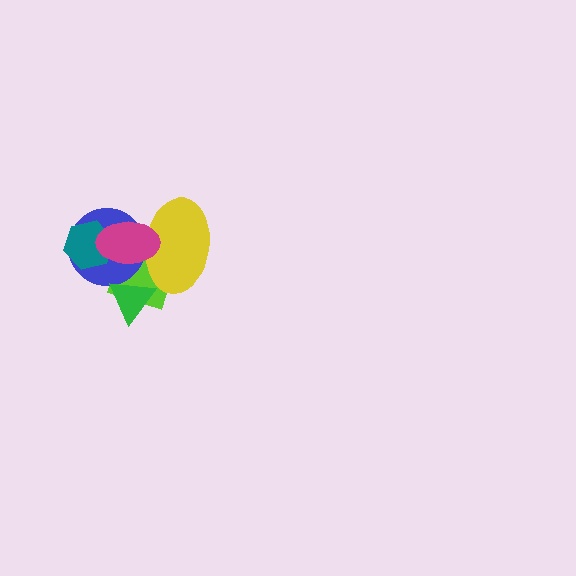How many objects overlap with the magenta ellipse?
4 objects overlap with the magenta ellipse.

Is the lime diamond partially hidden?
Yes, it is partially covered by another shape.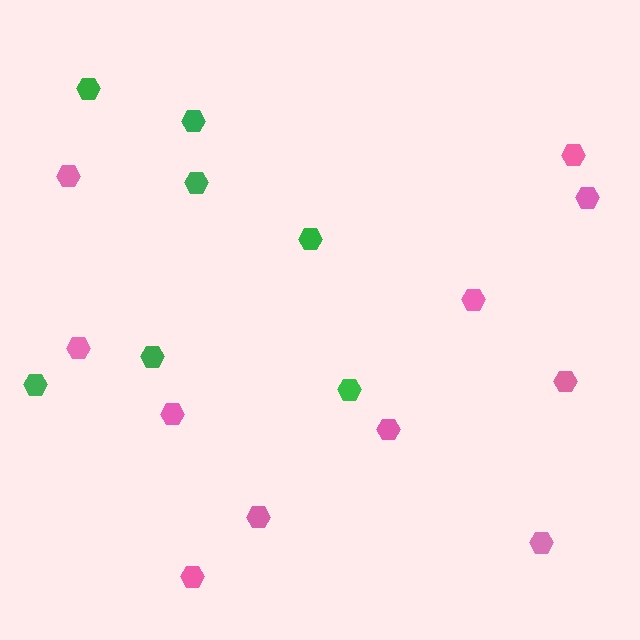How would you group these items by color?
There are 2 groups: one group of green hexagons (7) and one group of pink hexagons (11).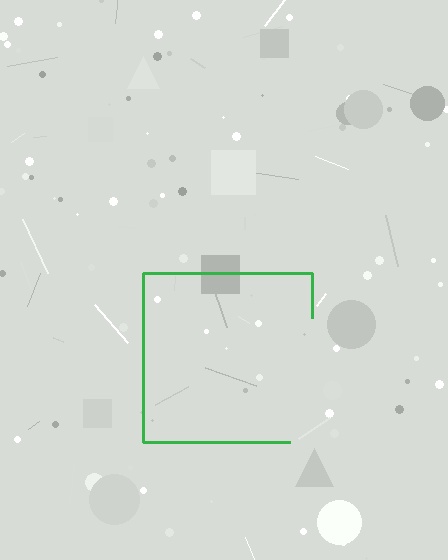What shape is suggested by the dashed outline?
The dashed outline suggests a square.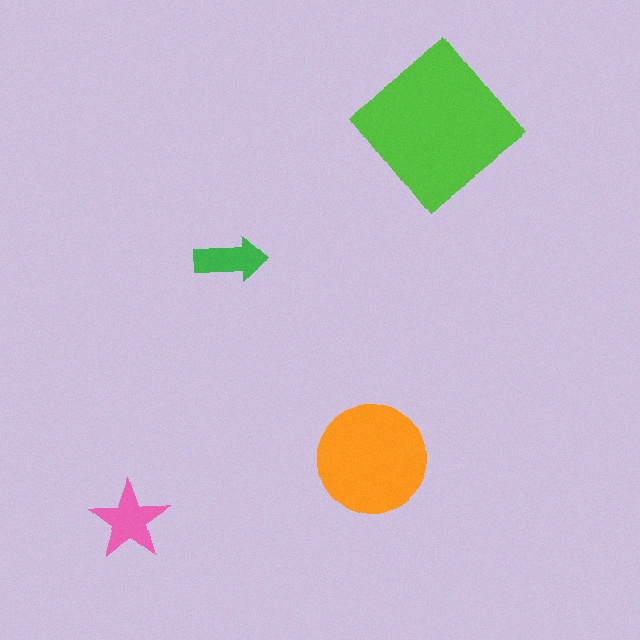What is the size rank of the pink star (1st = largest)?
3rd.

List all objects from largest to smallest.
The lime diamond, the orange circle, the pink star, the green arrow.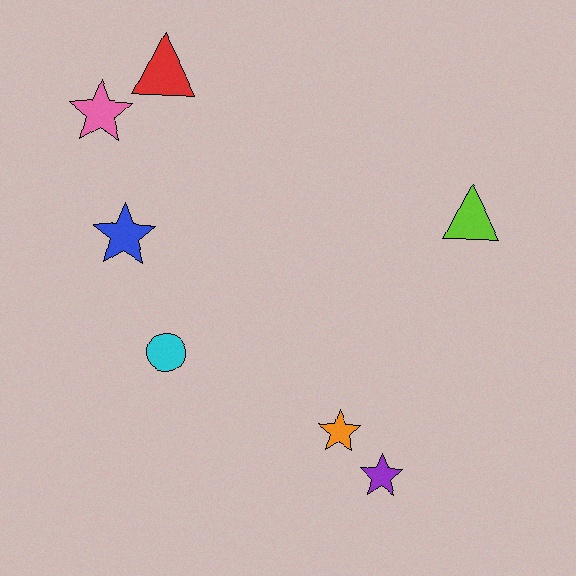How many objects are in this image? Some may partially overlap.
There are 7 objects.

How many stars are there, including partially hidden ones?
There are 4 stars.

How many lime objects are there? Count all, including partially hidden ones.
There is 1 lime object.